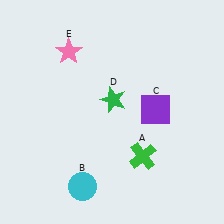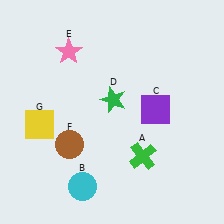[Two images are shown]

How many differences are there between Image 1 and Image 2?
There are 2 differences between the two images.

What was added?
A brown circle (F), a yellow square (G) were added in Image 2.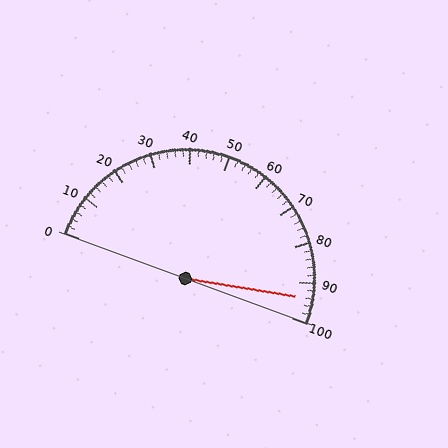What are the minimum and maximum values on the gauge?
The gauge ranges from 0 to 100.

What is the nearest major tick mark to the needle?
The nearest major tick mark is 90.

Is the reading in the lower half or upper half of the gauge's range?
The reading is in the upper half of the range (0 to 100).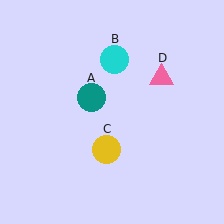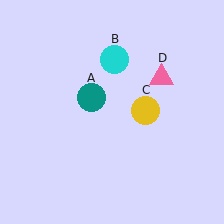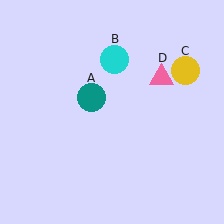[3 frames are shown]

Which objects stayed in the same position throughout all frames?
Teal circle (object A) and cyan circle (object B) and pink triangle (object D) remained stationary.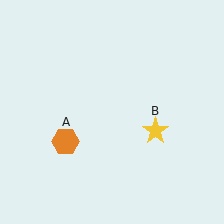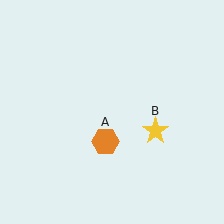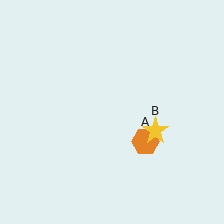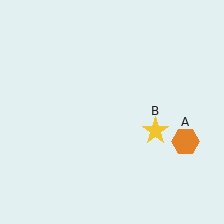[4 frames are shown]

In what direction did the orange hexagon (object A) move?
The orange hexagon (object A) moved right.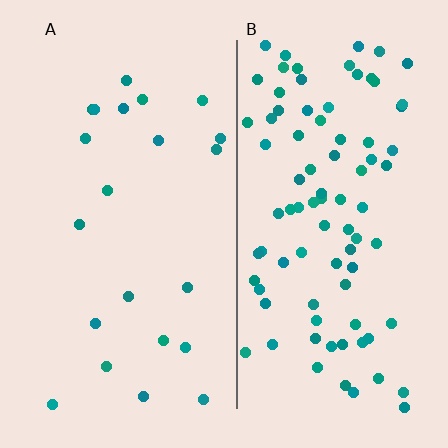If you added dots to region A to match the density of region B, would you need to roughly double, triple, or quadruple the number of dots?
Approximately quadruple.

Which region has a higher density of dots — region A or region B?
B (the right).